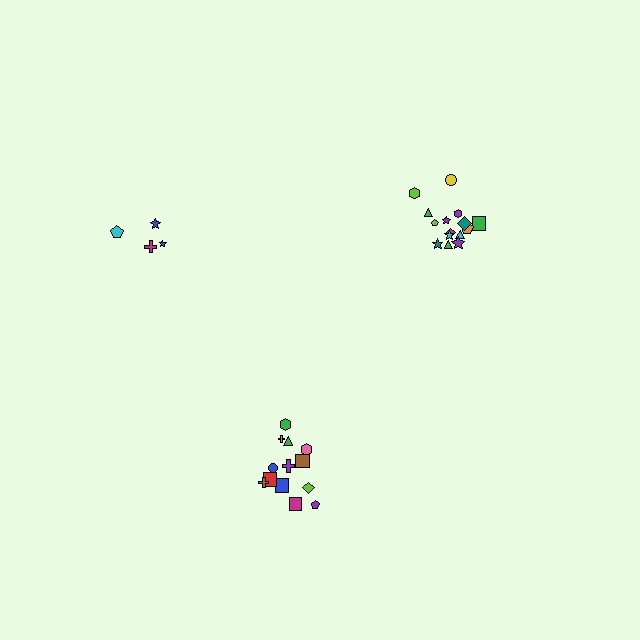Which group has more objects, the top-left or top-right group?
The top-right group.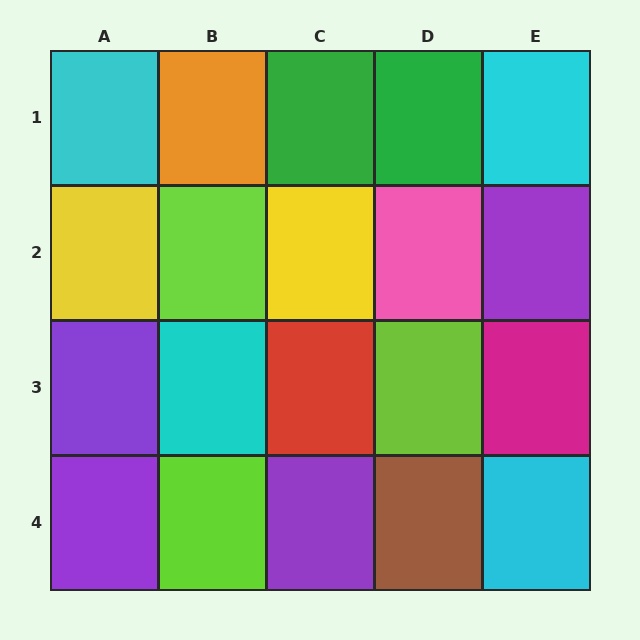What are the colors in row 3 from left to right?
Purple, cyan, red, lime, magenta.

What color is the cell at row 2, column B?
Lime.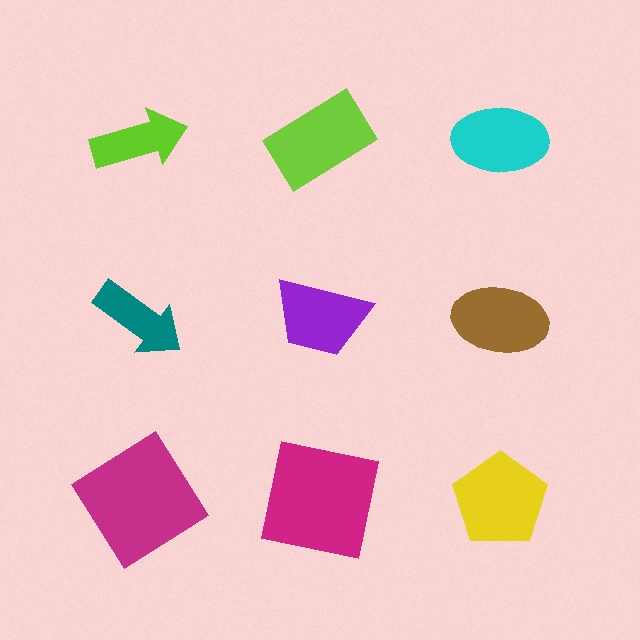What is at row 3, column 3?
A yellow pentagon.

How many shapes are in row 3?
3 shapes.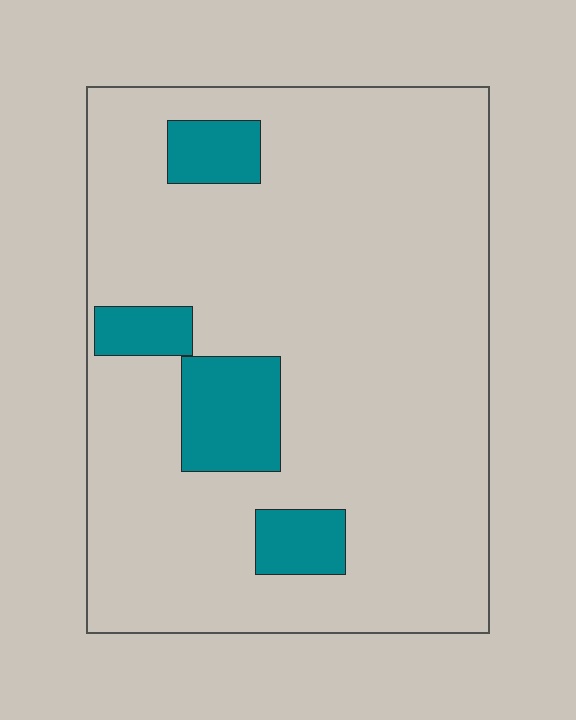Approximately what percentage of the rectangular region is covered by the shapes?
Approximately 15%.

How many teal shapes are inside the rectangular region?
4.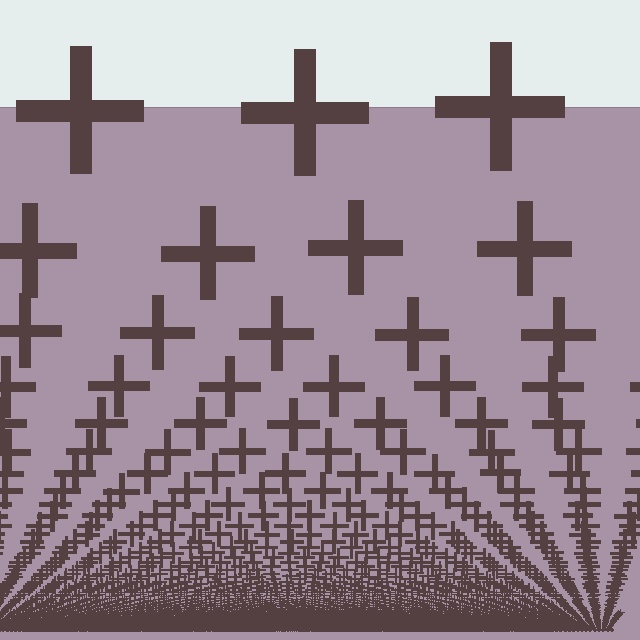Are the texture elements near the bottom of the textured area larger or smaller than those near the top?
Smaller. The gradient is inverted — elements near the bottom are smaller and denser.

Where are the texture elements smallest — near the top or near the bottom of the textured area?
Near the bottom.